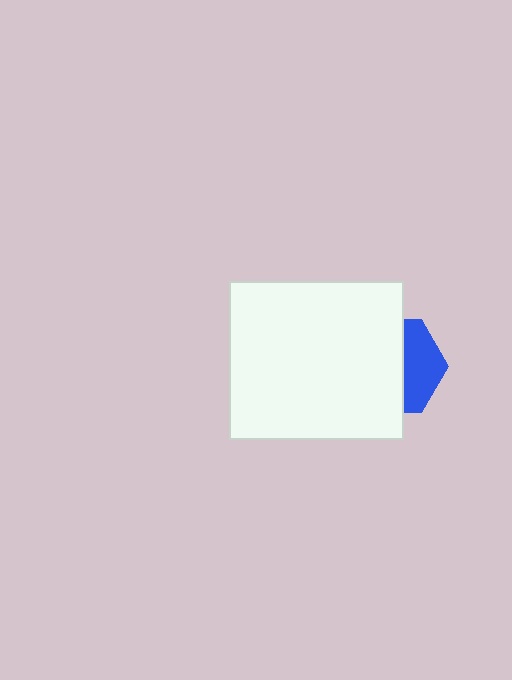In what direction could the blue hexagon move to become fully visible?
The blue hexagon could move right. That would shift it out from behind the white rectangle entirely.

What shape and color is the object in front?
The object in front is a white rectangle.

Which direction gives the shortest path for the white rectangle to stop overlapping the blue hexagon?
Moving left gives the shortest separation.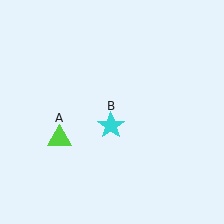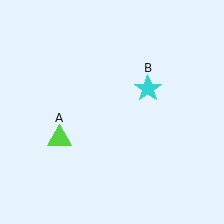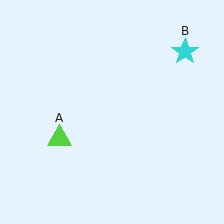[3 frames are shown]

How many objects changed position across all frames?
1 object changed position: cyan star (object B).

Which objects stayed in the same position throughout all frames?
Lime triangle (object A) remained stationary.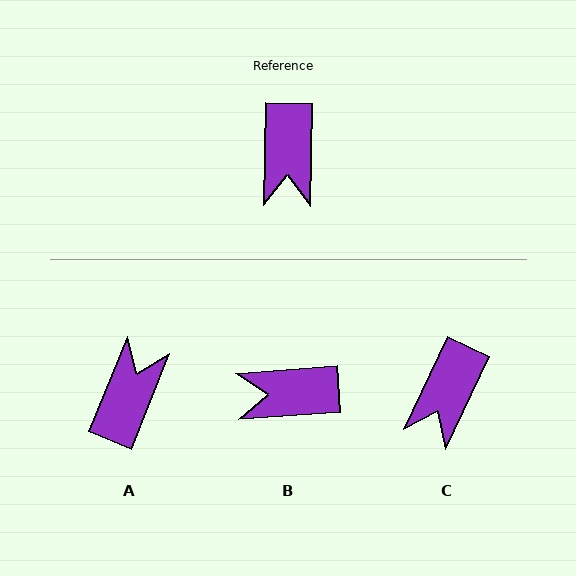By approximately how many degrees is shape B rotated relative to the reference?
Approximately 85 degrees clockwise.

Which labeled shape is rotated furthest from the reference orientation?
A, about 159 degrees away.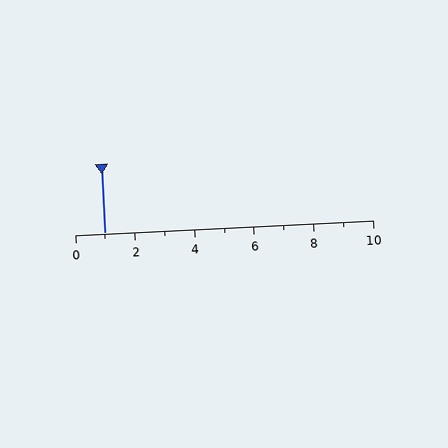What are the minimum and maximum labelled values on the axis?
The axis runs from 0 to 10.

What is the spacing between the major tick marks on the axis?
The major ticks are spaced 2 apart.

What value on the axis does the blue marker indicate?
The marker indicates approximately 1.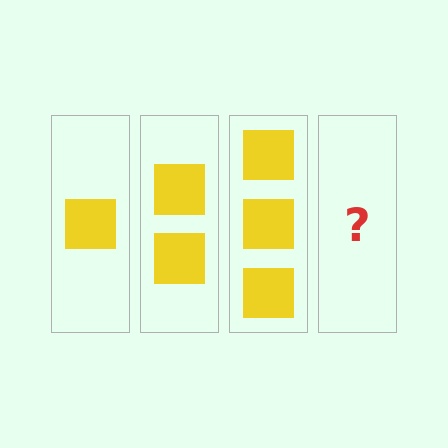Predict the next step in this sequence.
The next step is 4 squares.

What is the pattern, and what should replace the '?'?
The pattern is that each step adds one more square. The '?' should be 4 squares.